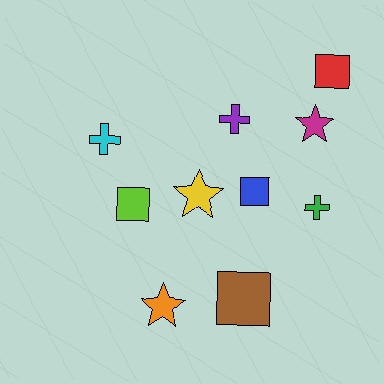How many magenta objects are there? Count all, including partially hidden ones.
There is 1 magenta object.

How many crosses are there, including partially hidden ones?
There are 3 crosses.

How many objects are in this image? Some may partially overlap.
There are 10 objects.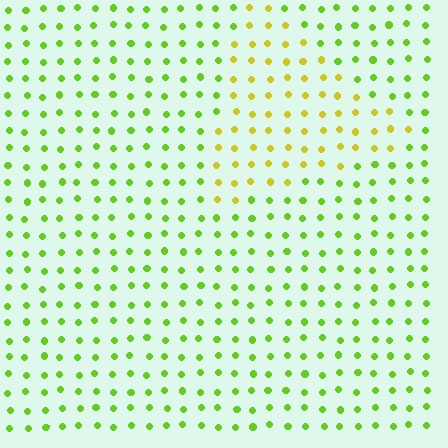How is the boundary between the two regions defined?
The boundary is defined purely by a slight shift in hue (about 39 degrees). Spacing, size, and orientation are identical on both sides.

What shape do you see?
I see a triangle.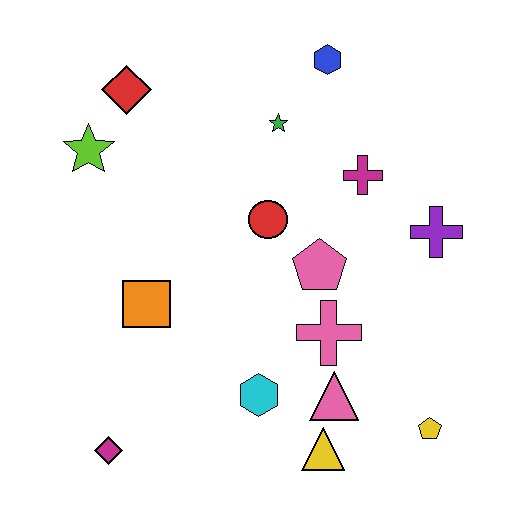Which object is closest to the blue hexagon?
The green star is closest to the blue hexagon.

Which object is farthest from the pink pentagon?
The magenta diamond is farthest from the pink pentagon.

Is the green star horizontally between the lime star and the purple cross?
Yes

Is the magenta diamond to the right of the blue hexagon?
No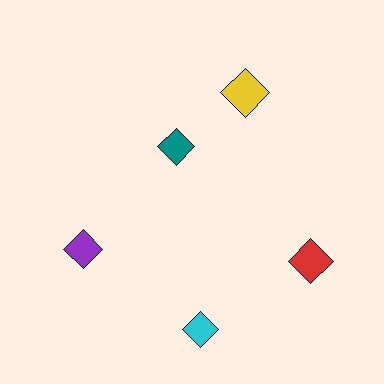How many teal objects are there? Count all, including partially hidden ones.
There is 1 teal object.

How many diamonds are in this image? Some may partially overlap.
There are 5 diamonds.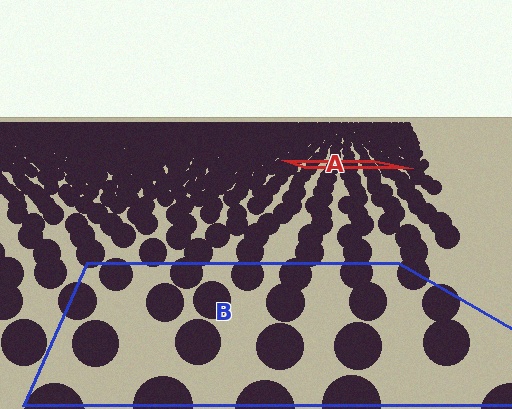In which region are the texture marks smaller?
The texture marks are smaller in region A, because it is farther away.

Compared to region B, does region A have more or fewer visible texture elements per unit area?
Region A has more texture elements per unit area — they are packed more densely because it is farther away.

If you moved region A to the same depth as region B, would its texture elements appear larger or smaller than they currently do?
They would appear larger. At a closer depth, the same texture elements are projected at a bigger on-screen size.